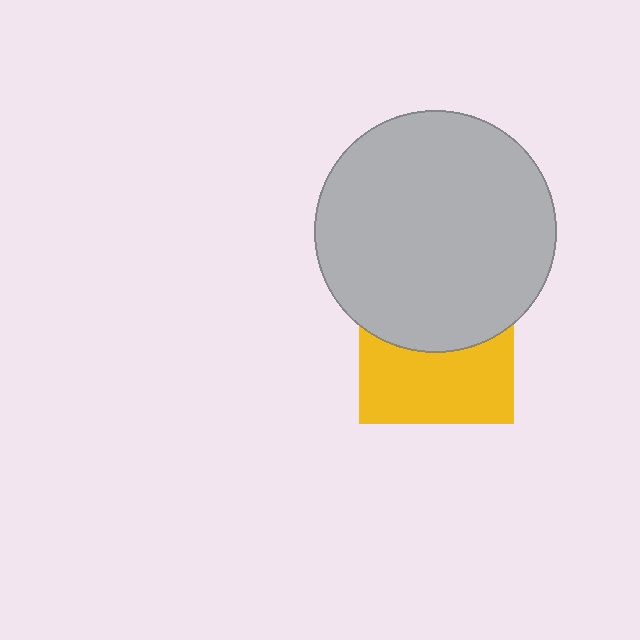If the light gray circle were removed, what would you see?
You would see the complete yellow square.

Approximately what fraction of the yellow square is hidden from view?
Roughly 49% of the yellow square is hidden behind the light gray circle.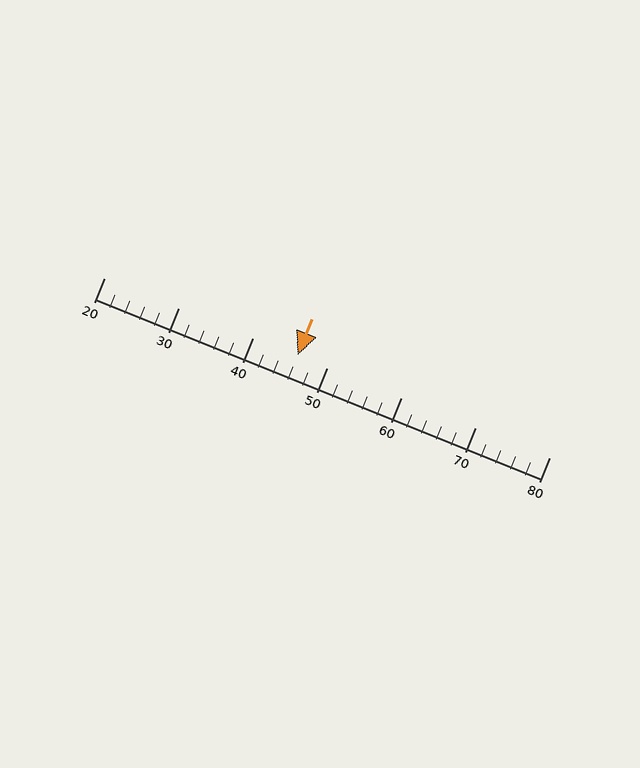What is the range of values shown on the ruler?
The ruler shows values from 20 to 80.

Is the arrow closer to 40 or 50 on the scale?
The arrow is closer to 50.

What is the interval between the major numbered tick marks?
The major tick marks are spaced 10 units apart.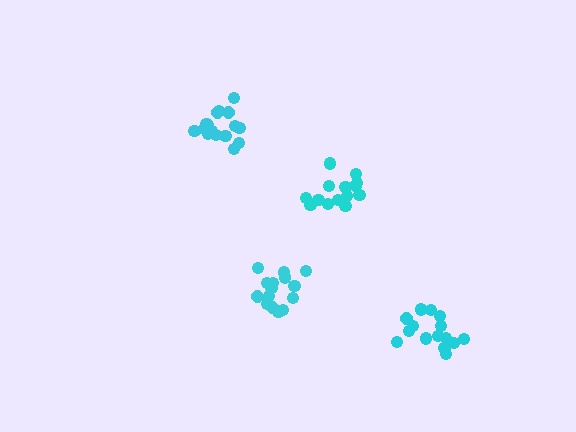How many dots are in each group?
Group 1: 17 dots, Group 2: 15 dots, Group 3: 14 dots, Group 4: 15 dots (61 total).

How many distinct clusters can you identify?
There are 4 distinct clusters.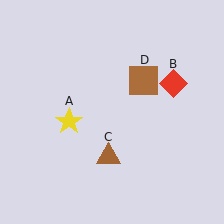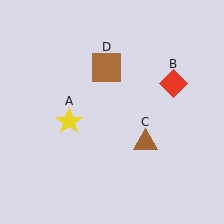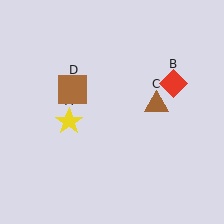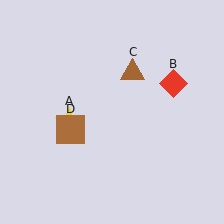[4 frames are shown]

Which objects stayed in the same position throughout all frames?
Yellow star (object A) and red diamond (object B) remained stationary.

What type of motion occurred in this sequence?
The brown triangle (object C), brown square (object D) rotated counterclockwise around the center of the scene.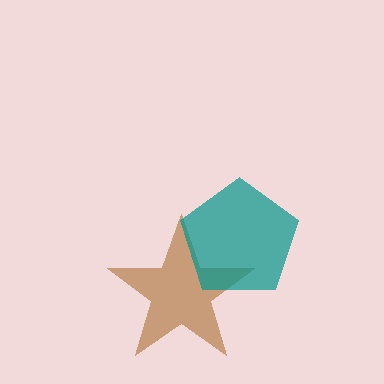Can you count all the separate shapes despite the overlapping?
Yes, there are 2 separate shapes.